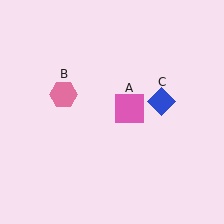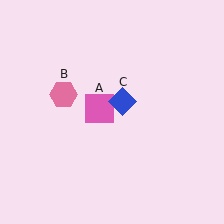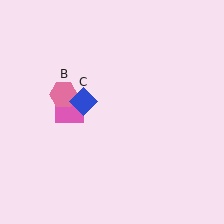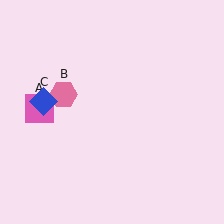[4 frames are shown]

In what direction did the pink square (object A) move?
The pink square (object A) moved left.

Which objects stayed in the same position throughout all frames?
Pink hexagon (object B) remained stationary.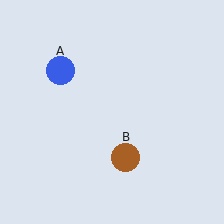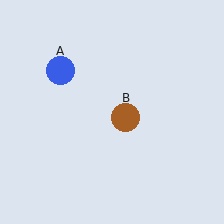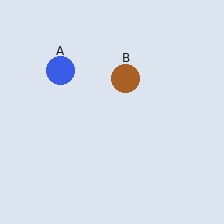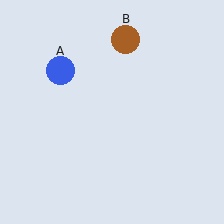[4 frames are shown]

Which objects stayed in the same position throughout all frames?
Blue circle (object A) remained stationary.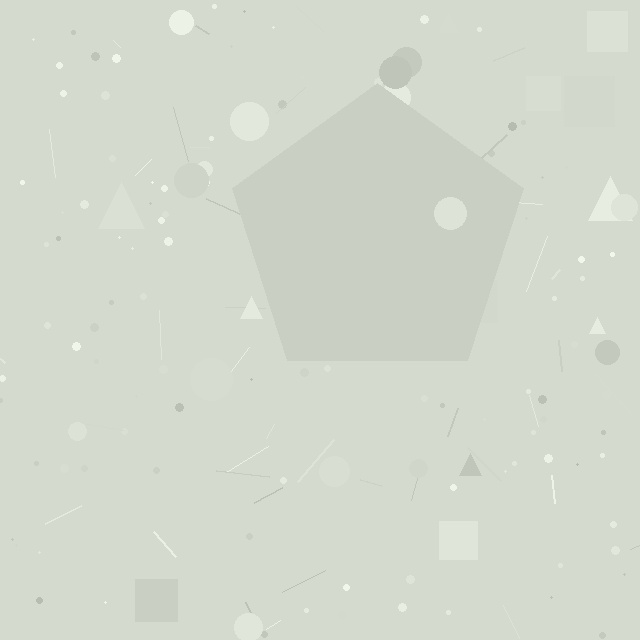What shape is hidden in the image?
A pentagon is hidden in the image.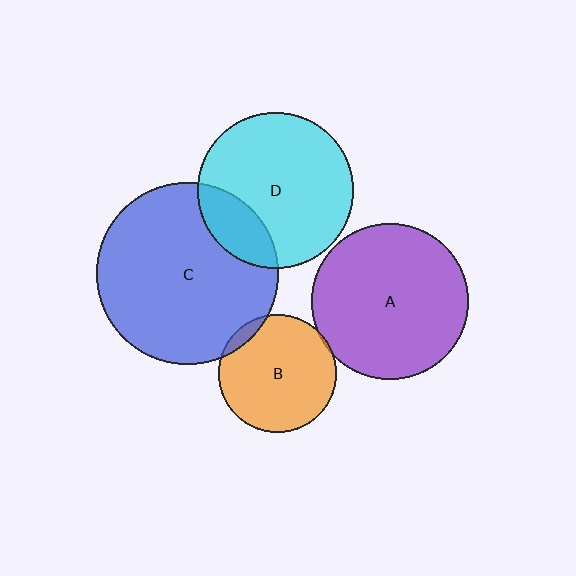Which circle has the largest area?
Circle C (blue).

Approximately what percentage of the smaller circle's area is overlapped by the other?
Approximately 20%.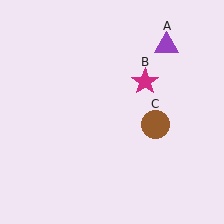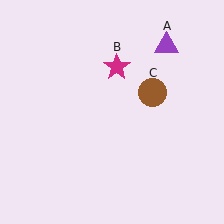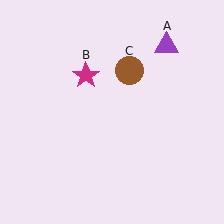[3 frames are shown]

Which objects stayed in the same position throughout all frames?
Purple triangle (object A) remained stationary.